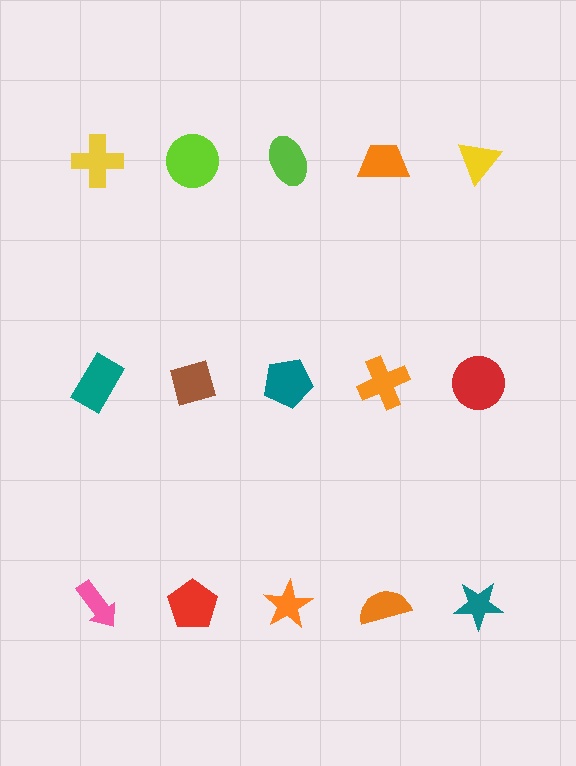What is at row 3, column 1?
A pink arrow.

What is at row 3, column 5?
A teal star.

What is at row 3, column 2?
A red pentagon.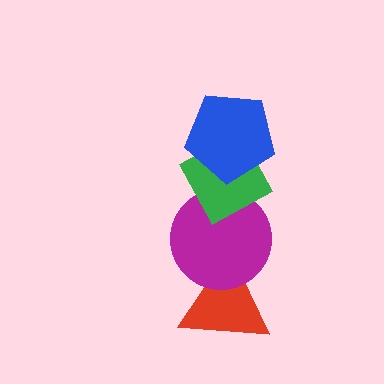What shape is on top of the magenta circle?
The green diamond is on top of the magenta circle.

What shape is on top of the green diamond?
The blue pentagon is on top of the green diamond.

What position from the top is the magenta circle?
The magenta circle is 3rd from the top.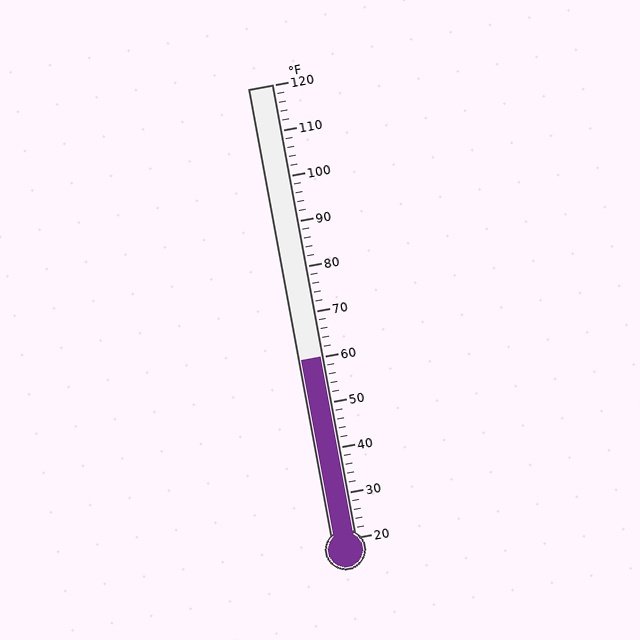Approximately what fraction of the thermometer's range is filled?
The thermometer is filled to approximately 40% of its range.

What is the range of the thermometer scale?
The thermometer scale ranges from 20°F to 120°F.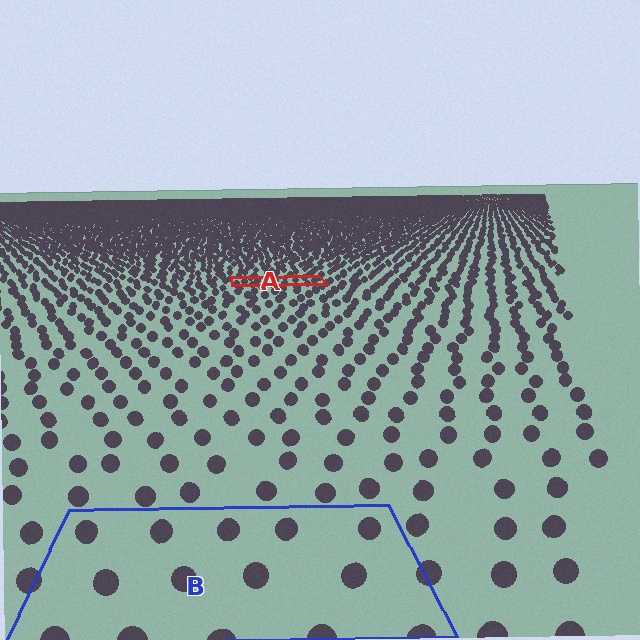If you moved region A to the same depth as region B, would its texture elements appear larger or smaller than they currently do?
They would appear larger. At a closer depth, the same texture elements are projected at a bigger on-screen size.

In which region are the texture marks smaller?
The texture marks are smaller in region A, because it is farther away.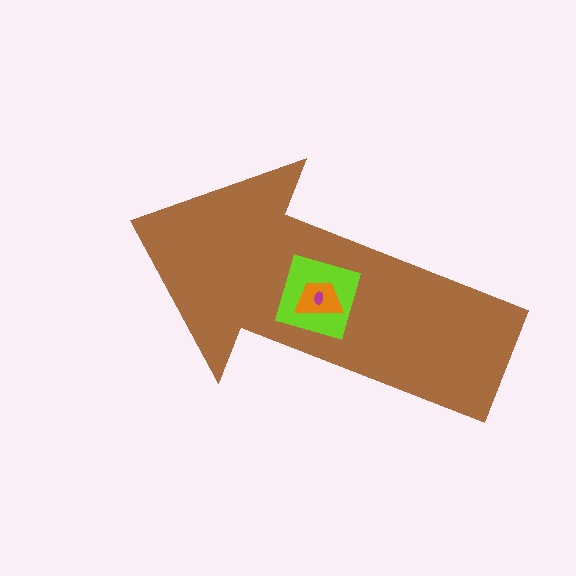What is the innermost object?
The magenta ellipse.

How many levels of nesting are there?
4.